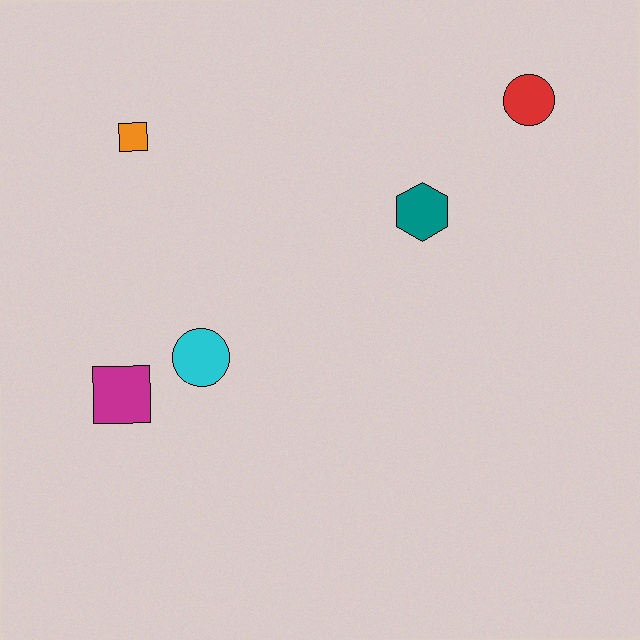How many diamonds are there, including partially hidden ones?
There are no diamonds.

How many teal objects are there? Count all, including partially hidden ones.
There is 1 teal object.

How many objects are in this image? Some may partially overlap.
There are 5 objects.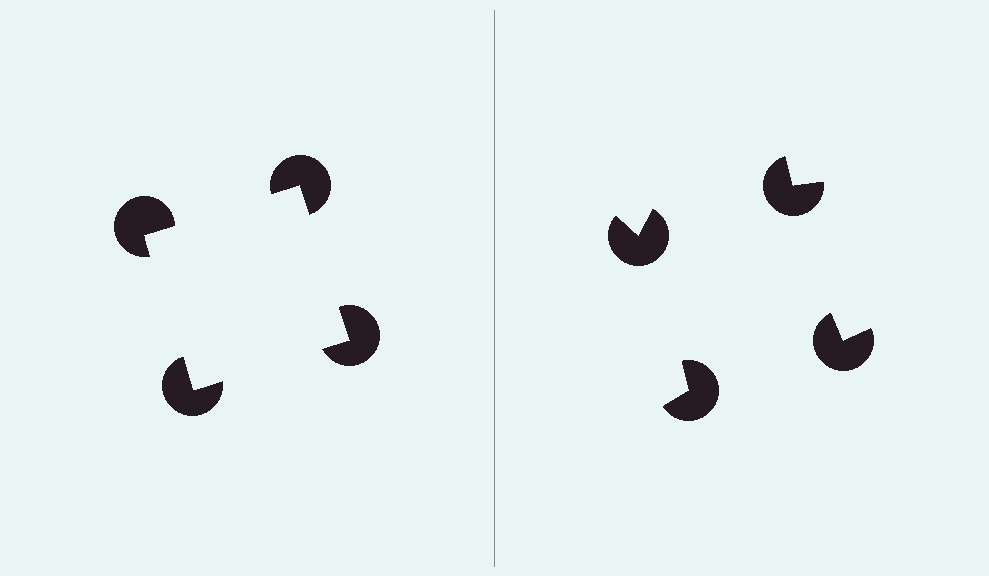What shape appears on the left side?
An illusory square.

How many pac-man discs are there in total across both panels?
8 — 4 on each side.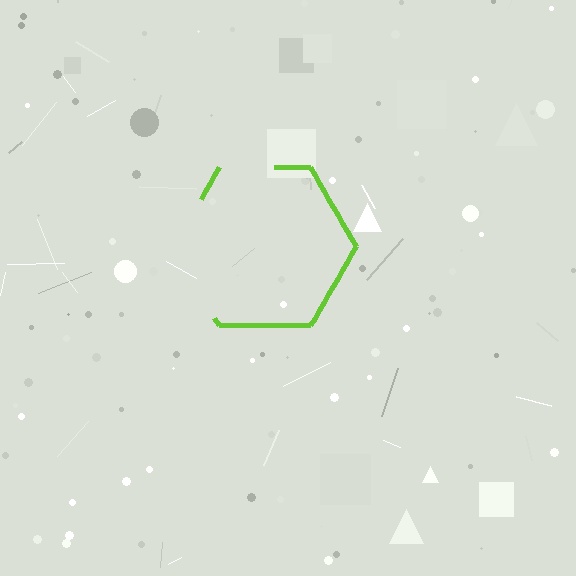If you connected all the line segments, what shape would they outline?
They would outline a hexagon.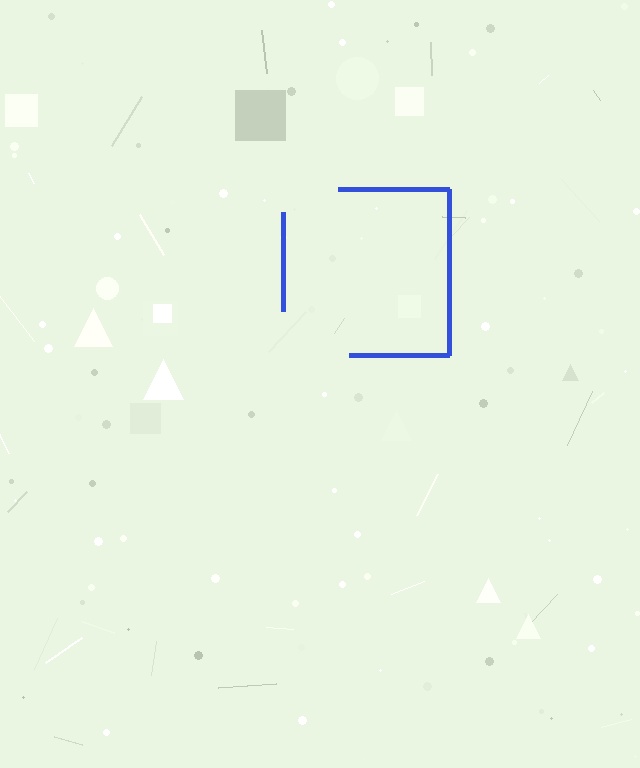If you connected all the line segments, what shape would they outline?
They would outline a square.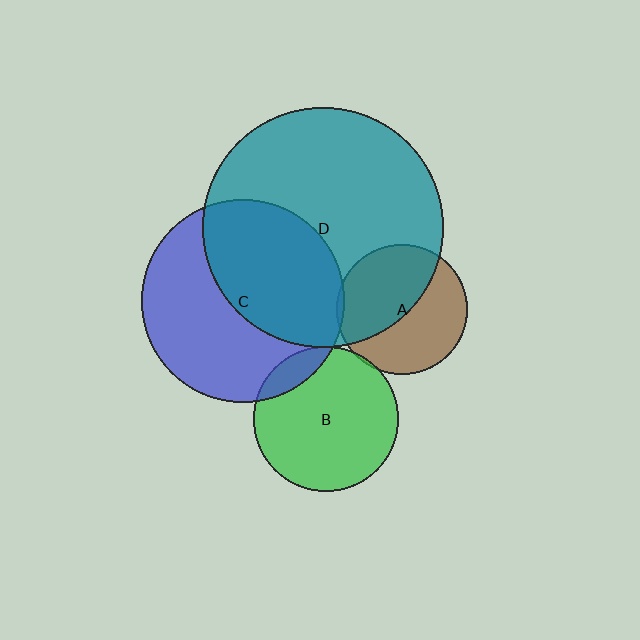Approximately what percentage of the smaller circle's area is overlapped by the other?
Approximately 50%.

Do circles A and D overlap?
Yes.